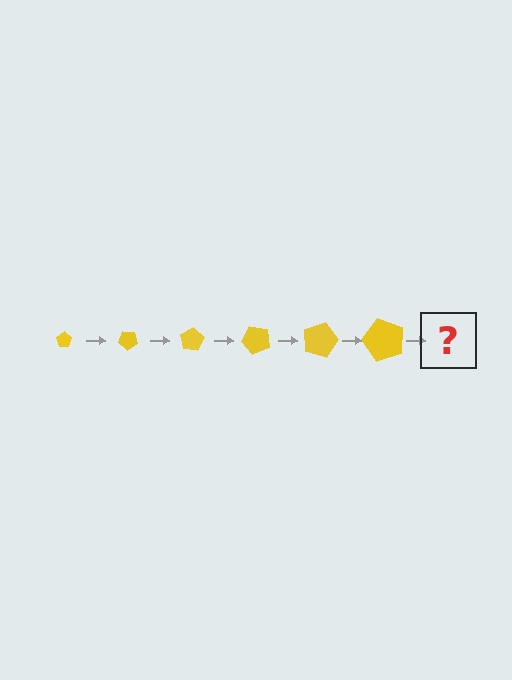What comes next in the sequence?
The next element should be a pentagon, larger than the previous one and rotated 240 degrees from the start.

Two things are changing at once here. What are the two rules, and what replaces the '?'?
The two rules are that the pentagon grows larger each step and it rotates 40 degrees each step. The '?' should be a pentagon, larger than the previous one and rotated 240 degrees from the start.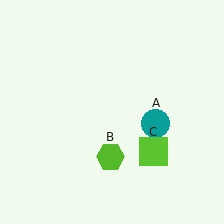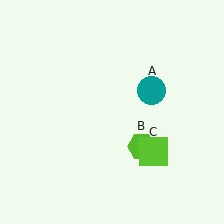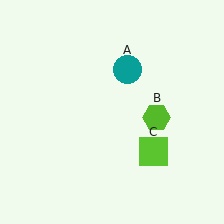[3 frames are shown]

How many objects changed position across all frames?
2 objects changed position: teal circle (object A), lime hexagon (object B).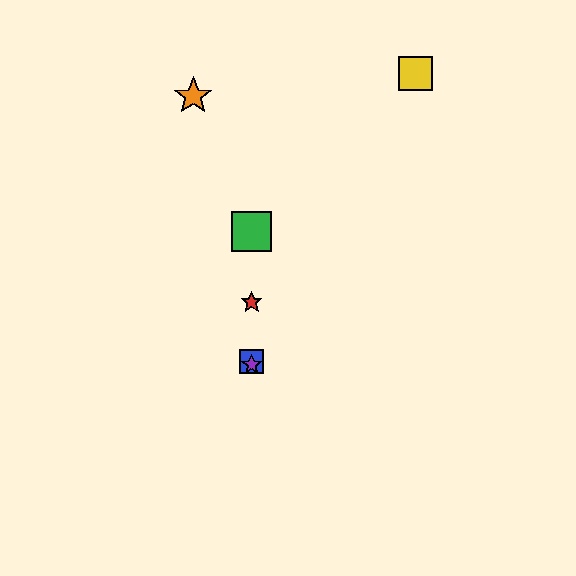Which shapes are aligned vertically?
The red star, the blue square, the green square, the purple star are aligned vertically.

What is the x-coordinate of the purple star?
The purple star is at x≈252.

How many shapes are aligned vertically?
4 shapes (the red star, the blue square, the green square, the purple star) are aligned vertically.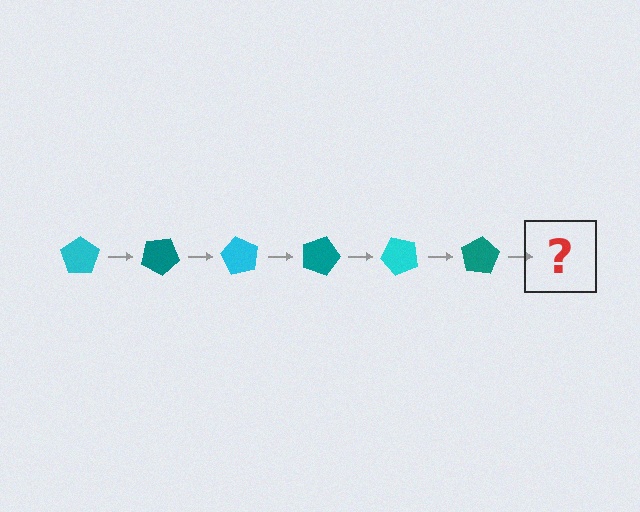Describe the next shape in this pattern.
It should be a cyan pentagon, rotated 180 degrees from the start.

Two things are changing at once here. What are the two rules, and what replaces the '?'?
The two rules are that it rotates 30 degrees each step and the color cycles through cyan and teal. The '?' should be a cyan pentagon, rotated 180 degrees from the start.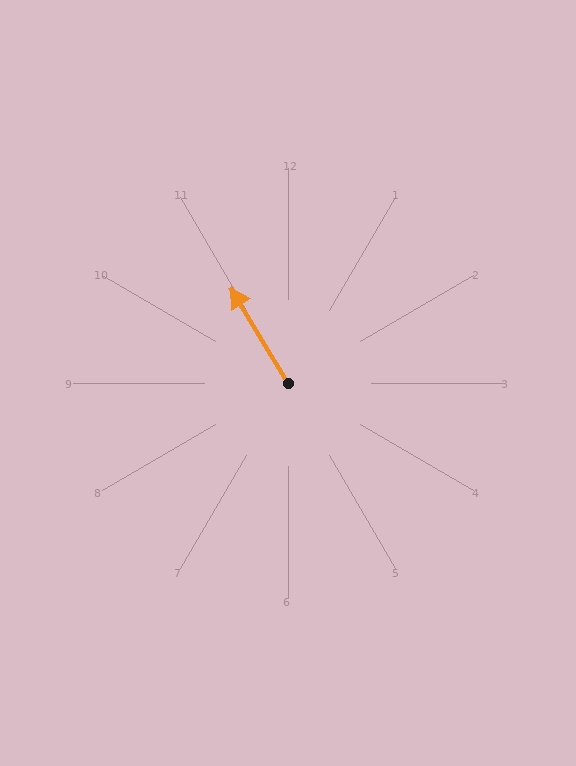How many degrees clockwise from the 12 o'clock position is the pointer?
Approximately 329 degrees.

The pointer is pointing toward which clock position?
Roughly 11 o'clock.